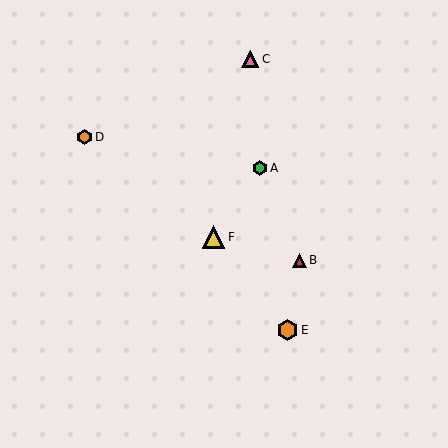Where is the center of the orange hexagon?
The center of the orange hexagon is at (288, 330).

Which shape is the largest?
The yellow triangle (labeled F) is the largest.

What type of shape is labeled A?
Shape A is a green hexagon.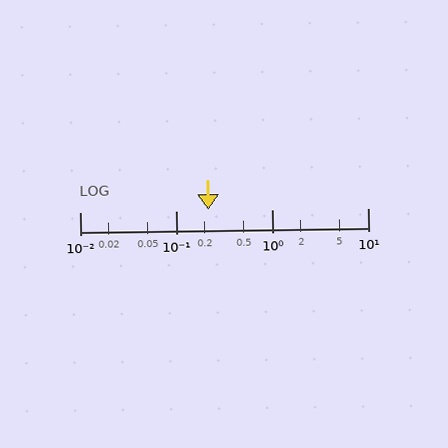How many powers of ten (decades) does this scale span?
The scale spans 3 decades, from 0.01 to 10.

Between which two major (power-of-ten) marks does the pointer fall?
The pointer is between 0.1 and 1.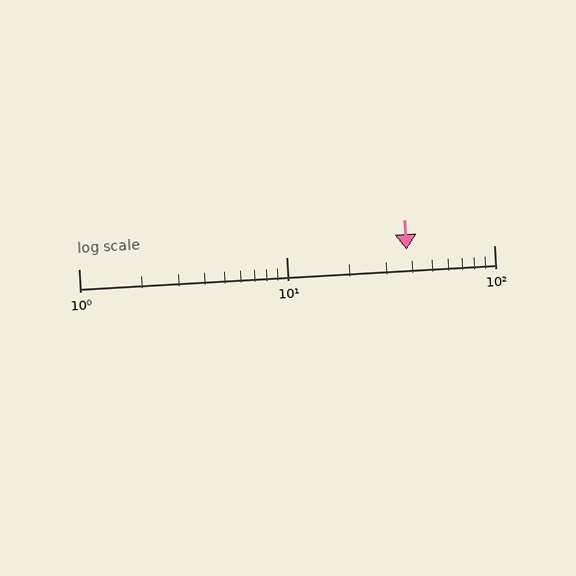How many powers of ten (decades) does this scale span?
The scale spans 2 decades, from 1 to 100.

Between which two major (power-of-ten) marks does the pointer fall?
The pointer is between 10 and 100.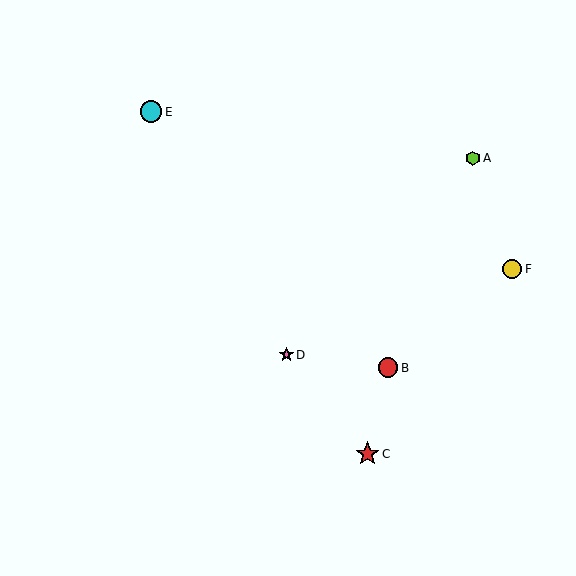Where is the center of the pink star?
The center of the pink star is at (286, 355).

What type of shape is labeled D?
Shape D is a pink star.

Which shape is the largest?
The red star (labeled C) is the largest.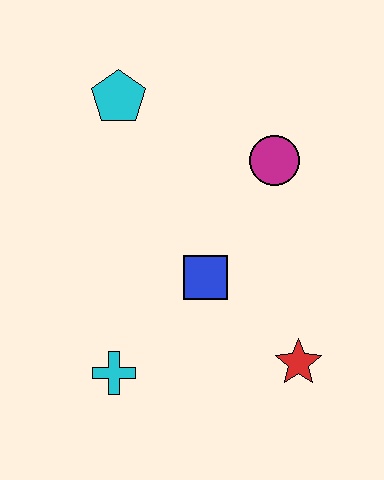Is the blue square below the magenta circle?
Yes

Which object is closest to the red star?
The blue square is closest to the red star.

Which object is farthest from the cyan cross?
The cyan pentagon is farthest from the cyan cross.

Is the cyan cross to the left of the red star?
Yes